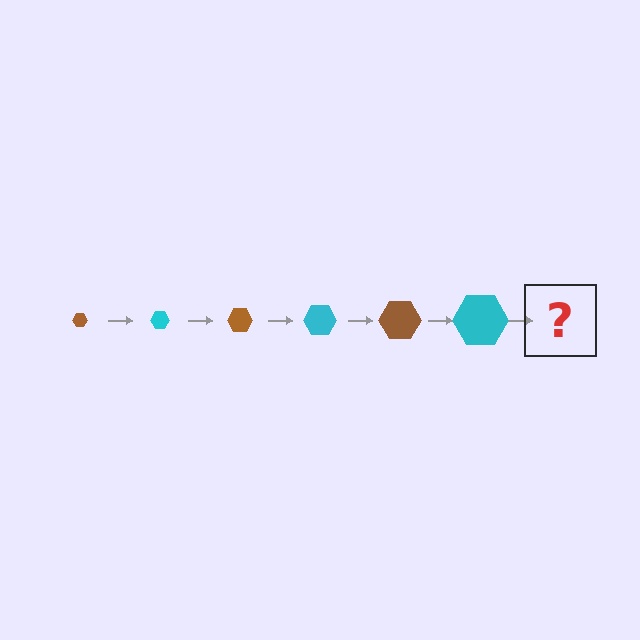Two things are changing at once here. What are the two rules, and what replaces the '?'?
The two rules are that the hexagon grows larger each step and the color cycles through brown and cyan. The '?' should be a brown hexagon, larger than the previous one.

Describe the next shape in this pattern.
It should be a brown hexagon, larger than the previous one.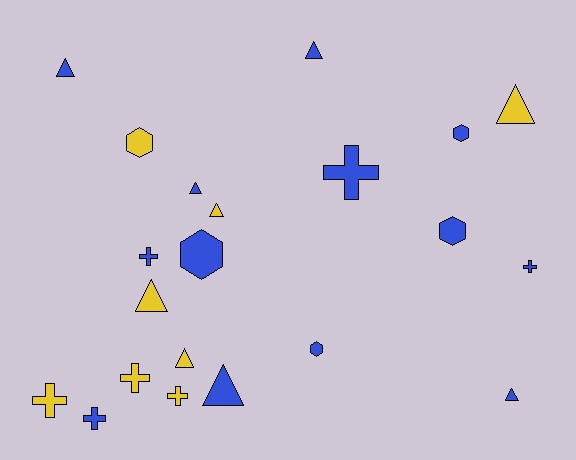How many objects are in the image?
There are 21 objects.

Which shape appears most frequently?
Triangle, with 9 objects.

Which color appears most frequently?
Blue, with 13 objects.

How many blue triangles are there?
There are 5 blue triangles.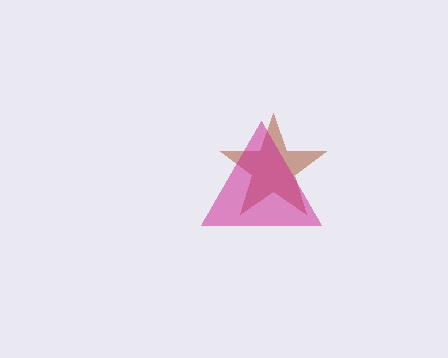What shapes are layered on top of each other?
The layered shapes are: a brown star, a magenta triangle.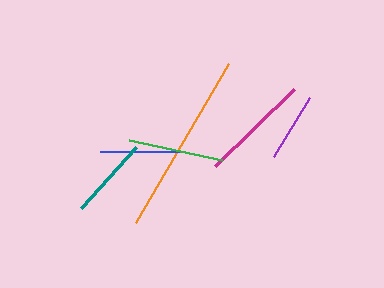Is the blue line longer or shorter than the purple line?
The blue line is longer than the purple line.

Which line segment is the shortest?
The purple line is the shortest at approximately 70 pixels.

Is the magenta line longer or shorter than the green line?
The magenta line is longer than the green line.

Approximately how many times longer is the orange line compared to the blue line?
The orange line is approximately 2.3 times the length of the blue line.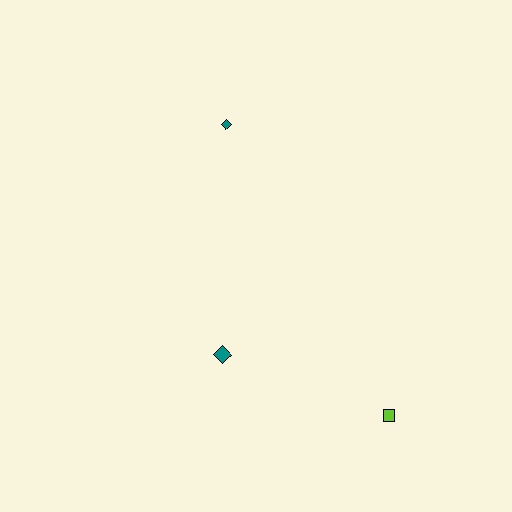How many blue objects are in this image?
There are no blue objects.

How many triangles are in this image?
There are no triangles.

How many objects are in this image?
There are 3 objects.